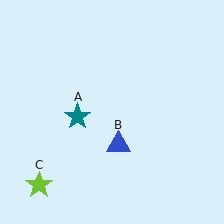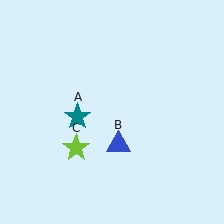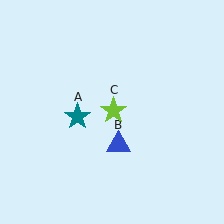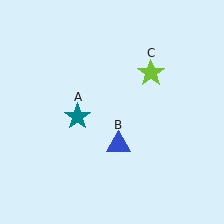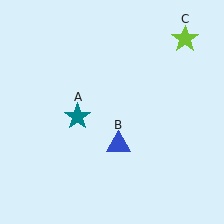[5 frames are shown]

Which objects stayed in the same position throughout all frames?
Teal star (object A) and blue triangle (object B) remained stationary.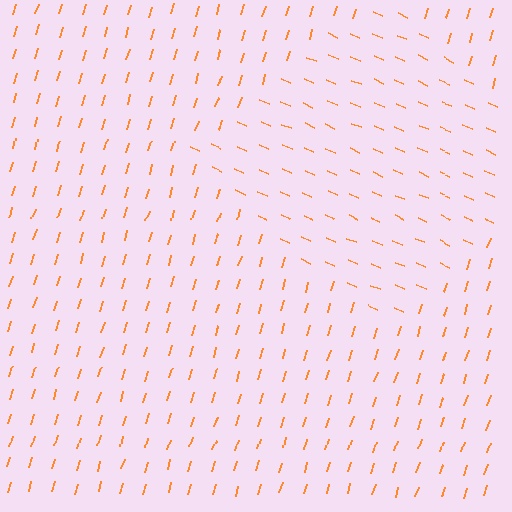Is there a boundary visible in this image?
Yes, there is a texture boundary formed by a change in line orientation.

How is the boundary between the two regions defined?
The boundary is defined purely by a change in line orientation (approximately 83 degrees difference). All lines are the same color and thickness.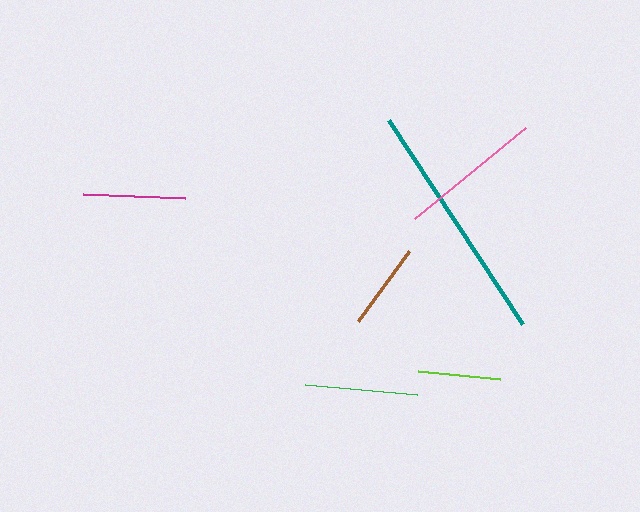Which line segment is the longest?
The teal line is the longest at approximately 243 pixels.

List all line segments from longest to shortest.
From longest to shortest: teal, pink, green, magenta, brown, lime.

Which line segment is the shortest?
The lime line is the shortest at approximately 83 pixels.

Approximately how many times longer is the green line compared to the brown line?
The green line is approximately 1.3 times the length of the brown line.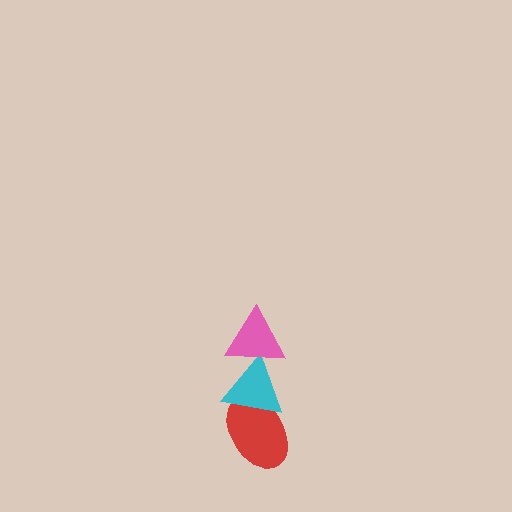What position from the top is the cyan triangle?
The cyan triangle is 2nd from the top.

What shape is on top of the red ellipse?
The cyan triangle is on top of the red ellipse.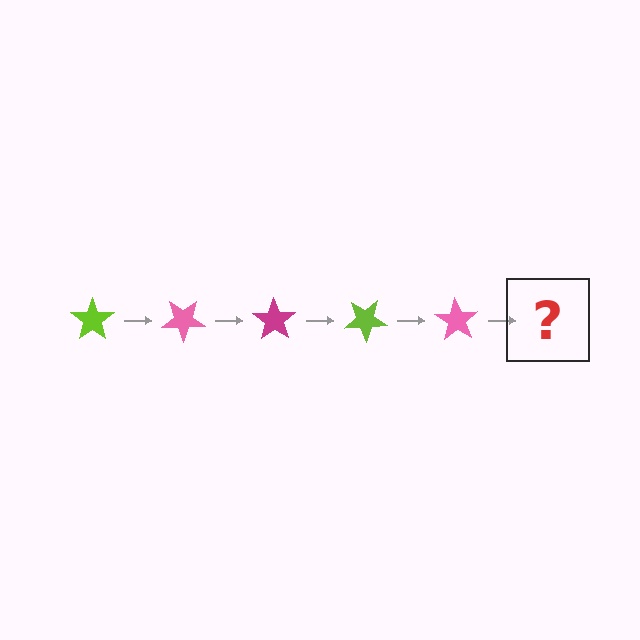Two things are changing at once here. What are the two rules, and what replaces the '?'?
The two rules are that it rotates 35 degrees each step and the color cycles through lime, pink, and magenta. The '?' should be a magenta star, rotated 175 degrees from the start.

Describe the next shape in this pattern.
It should be a magenta star, rotated 175 degrees from the start.